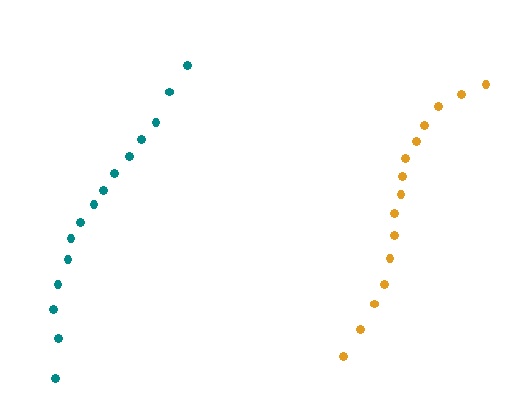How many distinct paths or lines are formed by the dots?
There are 2 distinct paths.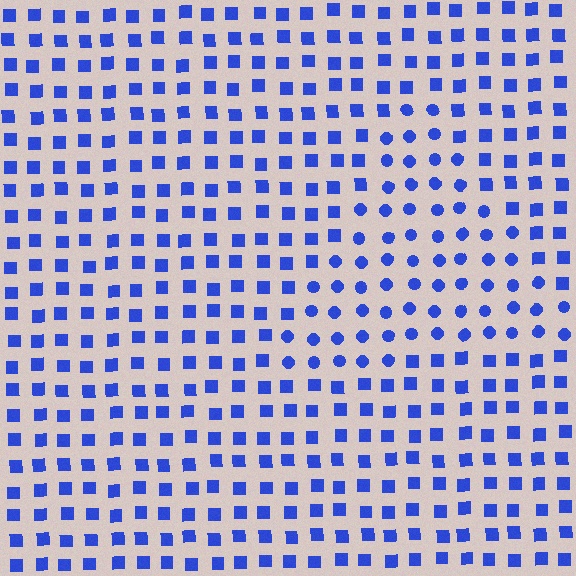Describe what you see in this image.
The image is filled with small blue elements arranged in a uniform grid. A triangle-shaped region contains circles, while the surrounding area contains squares. The boundary is defined purely by the change in element shape.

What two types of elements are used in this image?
The image uses circles inside the triangle region and squares outside it.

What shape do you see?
I see a triangle.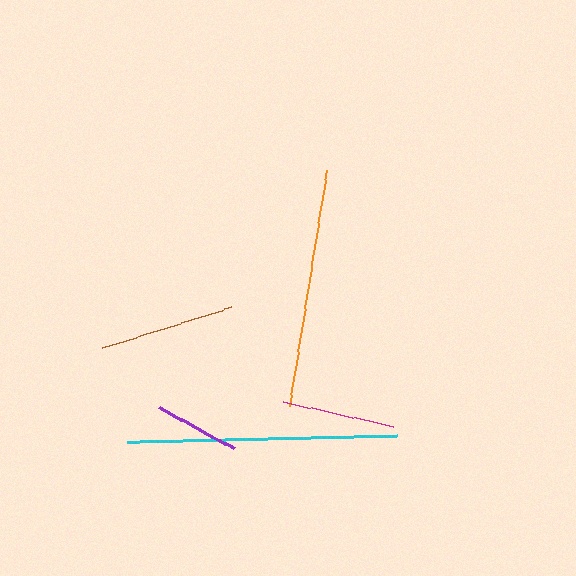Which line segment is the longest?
The cyan line is the longest at approximately 271 pixels.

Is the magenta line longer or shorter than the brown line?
The brown line is longer than the magenta line.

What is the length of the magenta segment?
The magenta segment is approximately 113 pixels long.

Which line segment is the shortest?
The purple line is the shortest at approximately 85 pixels.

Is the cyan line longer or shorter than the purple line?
The cyan line is longer than the purple line.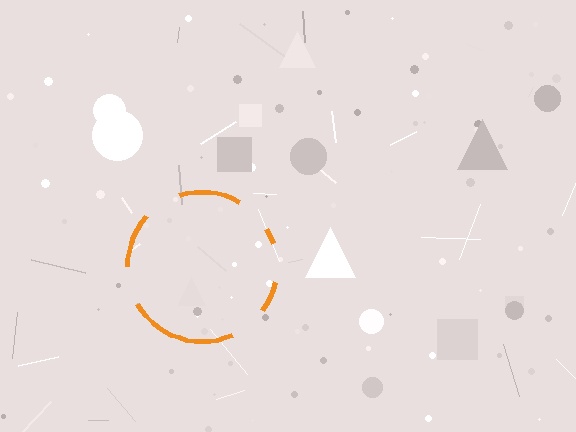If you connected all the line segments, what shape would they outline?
They would outline a circle.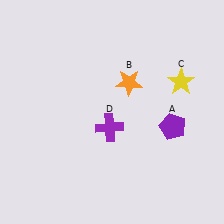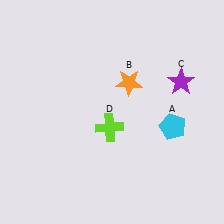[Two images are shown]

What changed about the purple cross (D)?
In Image 1, D is purple. In Image 2, it changed to lime.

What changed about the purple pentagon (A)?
In Image 1, A is purple. In Image 2, it changed to cyan.